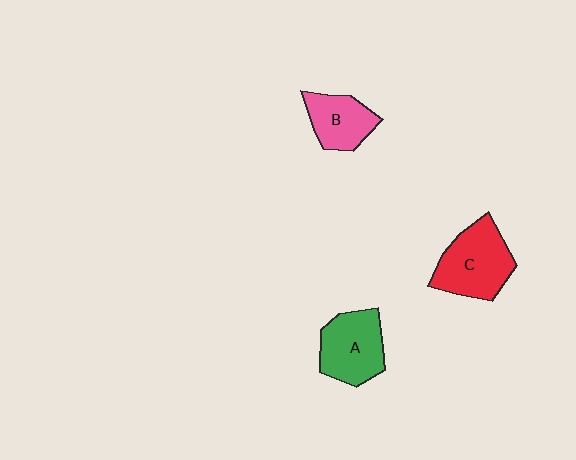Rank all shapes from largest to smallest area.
From largest to smallest: C (red), A (green), B (pink).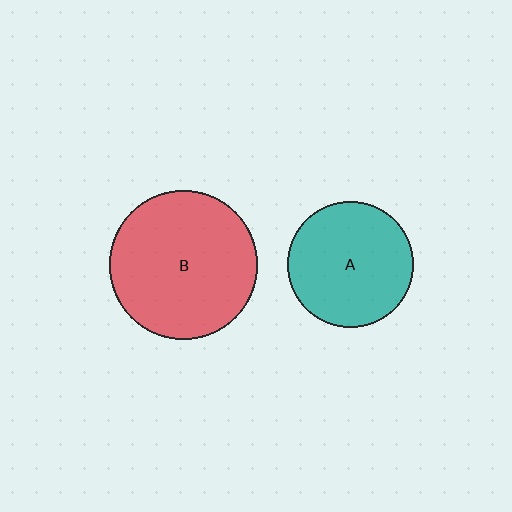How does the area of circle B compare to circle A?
Approximately 1.4 times.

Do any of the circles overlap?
No, none of the circles overlap.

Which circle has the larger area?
Circle B (red).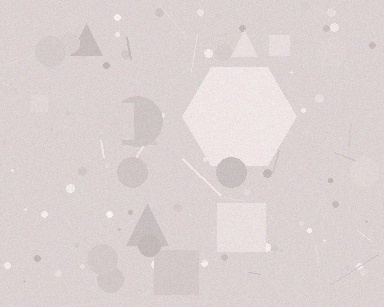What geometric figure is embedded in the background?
A hexagon is embedded in the background.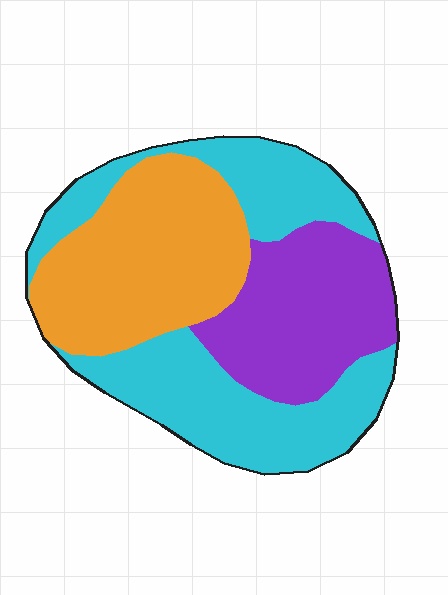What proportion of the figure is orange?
Orange takes up about one third (1/3) of the figure.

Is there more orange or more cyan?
Cyan.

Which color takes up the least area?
Purple, at roughly 25%.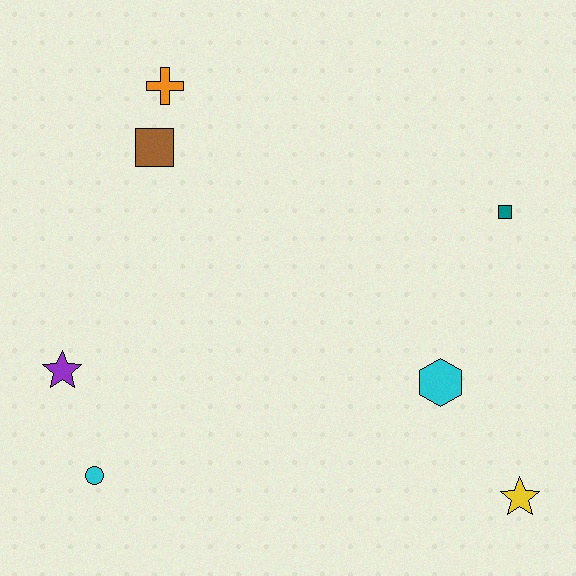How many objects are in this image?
There are 7 objects.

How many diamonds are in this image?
There are no diamonds.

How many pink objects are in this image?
There are no pink objects.